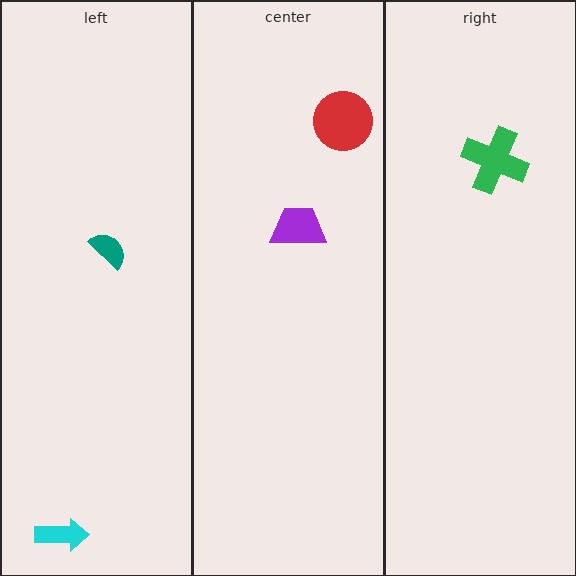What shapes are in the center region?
The red circle, the purple trapezoid.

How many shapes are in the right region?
1.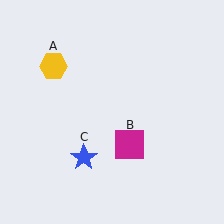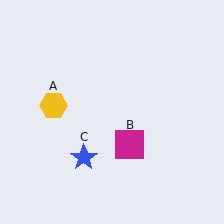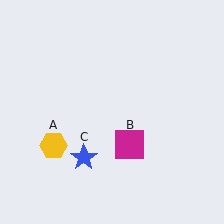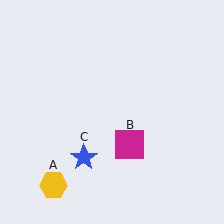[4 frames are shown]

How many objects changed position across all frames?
1 object changed position: yellow hexagon (object A).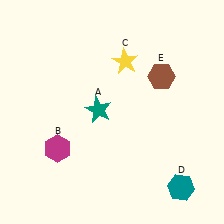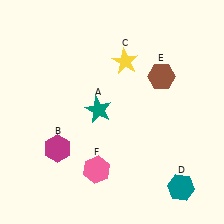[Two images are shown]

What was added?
A pink hexagon (F) was added in Image 2.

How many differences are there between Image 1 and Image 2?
There is 1 difference between the two images.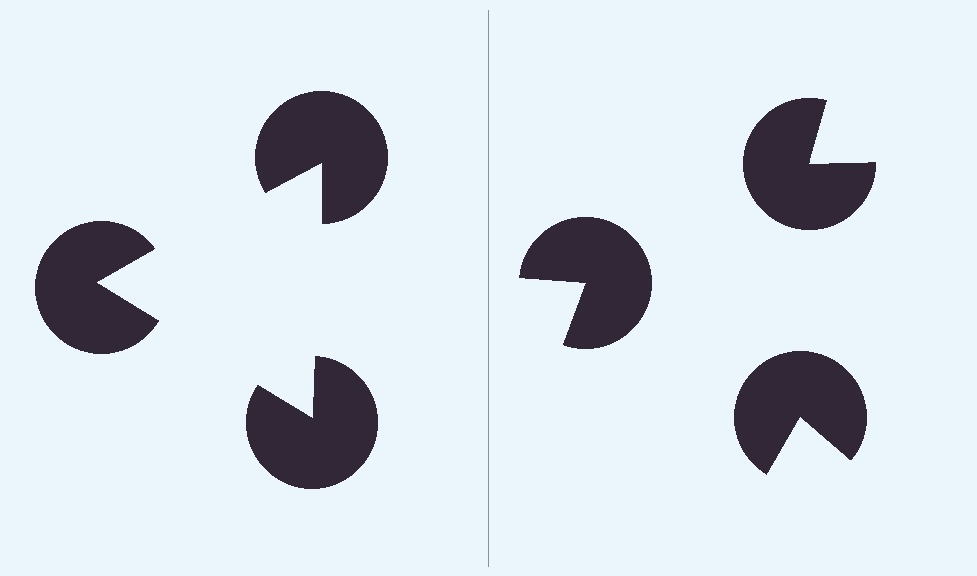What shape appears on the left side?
An illusory triangle.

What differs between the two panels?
The pac-man discs are positioned identically on both sides; only the wedge orientations differ. On the left they align to a triangle; on the right they are misaligned.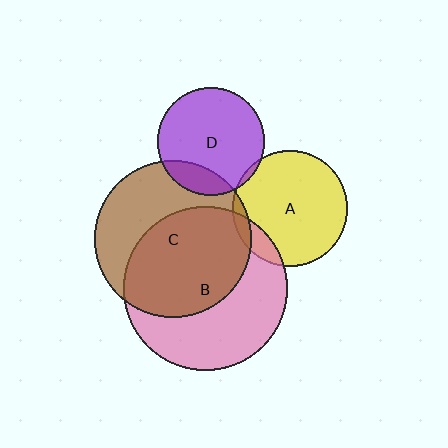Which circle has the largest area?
Circle B (pink).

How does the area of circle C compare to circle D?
Approximately 2.1 times.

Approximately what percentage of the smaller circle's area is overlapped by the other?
Approximately 55%.